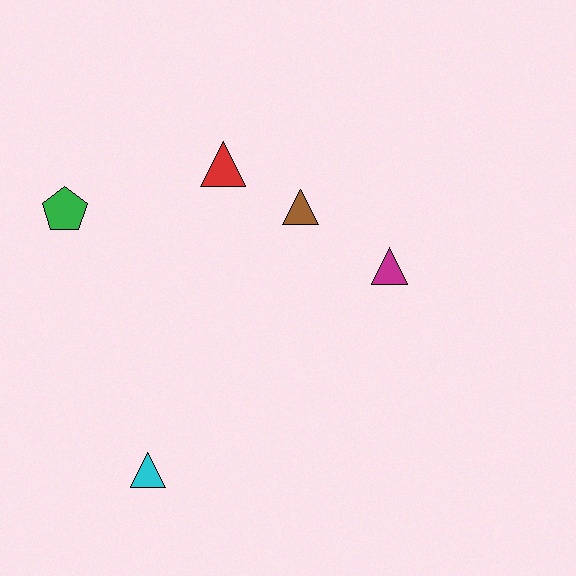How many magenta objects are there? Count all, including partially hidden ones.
There is 1 magenta object.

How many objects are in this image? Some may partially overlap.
There are 5 objects.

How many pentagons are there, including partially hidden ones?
There is 1 pentagon.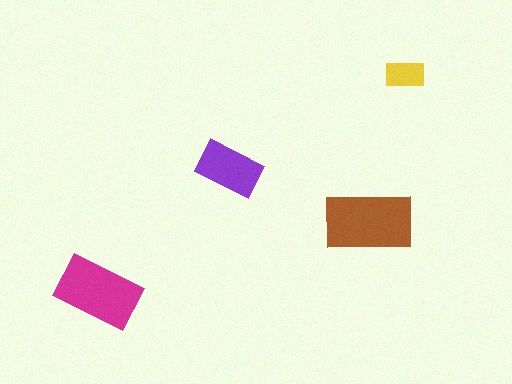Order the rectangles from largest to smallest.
the brown one, the magenta one, the purple one, the yellow one.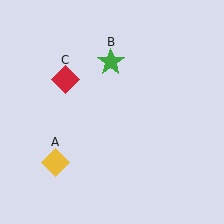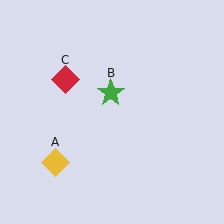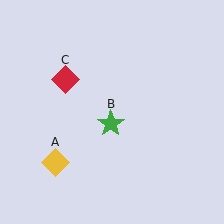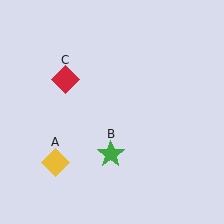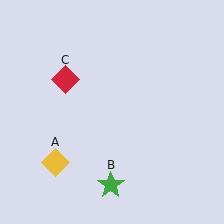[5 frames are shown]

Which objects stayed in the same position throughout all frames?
Yellow diamond (object A) and red diamond (object C) remained stationary.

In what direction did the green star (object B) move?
The green star (object B) moved down.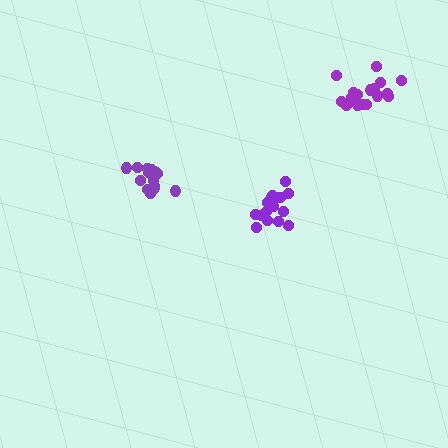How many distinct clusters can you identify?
There are 3 distinct clusters.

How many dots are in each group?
Group 1: 18 dots, Group 2: 15 dots, Group 3: 16 dots (49 total).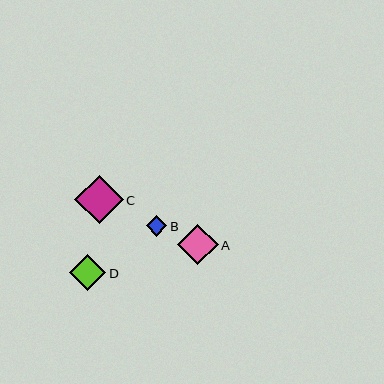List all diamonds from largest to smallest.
From largest to smallest: C, A, D, B.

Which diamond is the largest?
Diamond C is the largest with a size of approximately 49 pixels.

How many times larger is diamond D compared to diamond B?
Diamond D is approximately 1.7 times the size of diamond B.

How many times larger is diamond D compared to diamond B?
Diamond D is approximately 1.7 times the size of diamond B.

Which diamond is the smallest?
Diamond B is the smallest with a size of approximately 21 pixels.